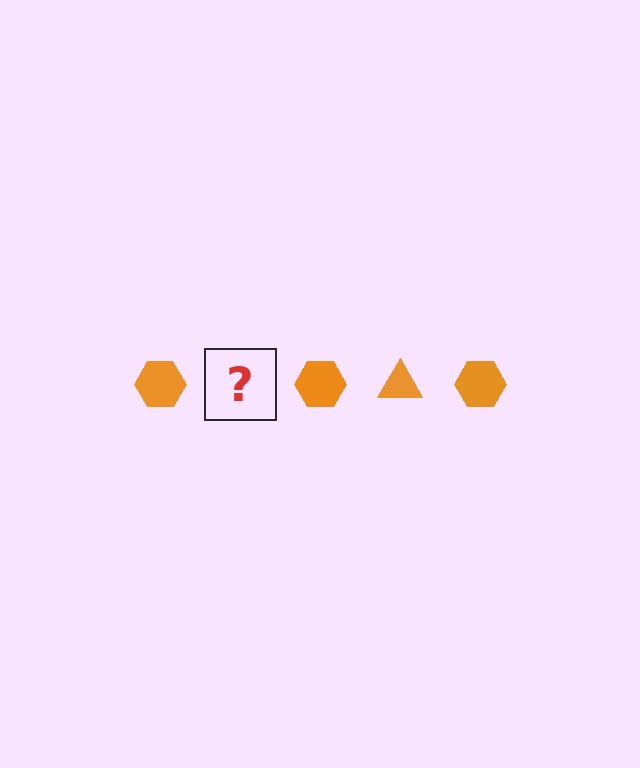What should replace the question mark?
The question mark should be replaced with an orange triangle.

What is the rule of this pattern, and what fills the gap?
The rule is that the pattern cycles through hexagon, triangle shapes in orange. The gap should be filled with an orange triangle.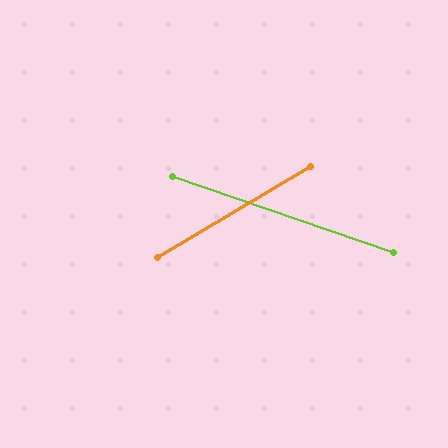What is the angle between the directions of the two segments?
Approximately 50 degrees.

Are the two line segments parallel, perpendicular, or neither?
Neither parallel nor perpendicular — they differ by about 50°.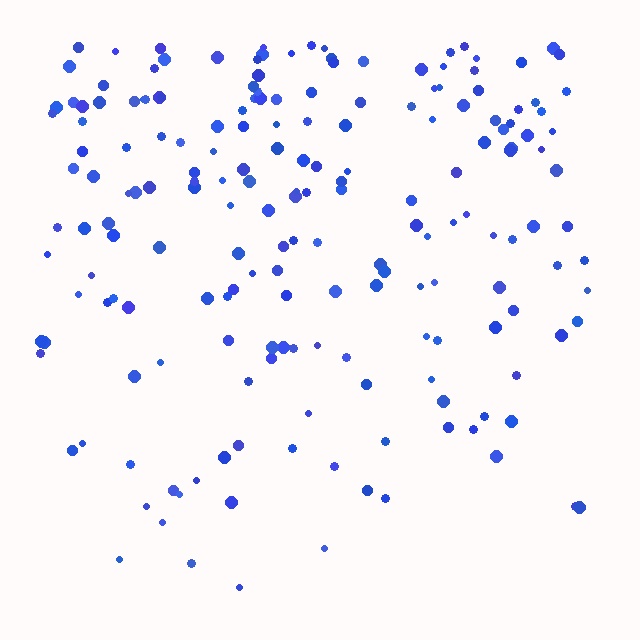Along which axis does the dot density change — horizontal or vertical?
Vertical.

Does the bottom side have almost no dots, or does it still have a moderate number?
Still a moderate number, just noticeably fewer than the top.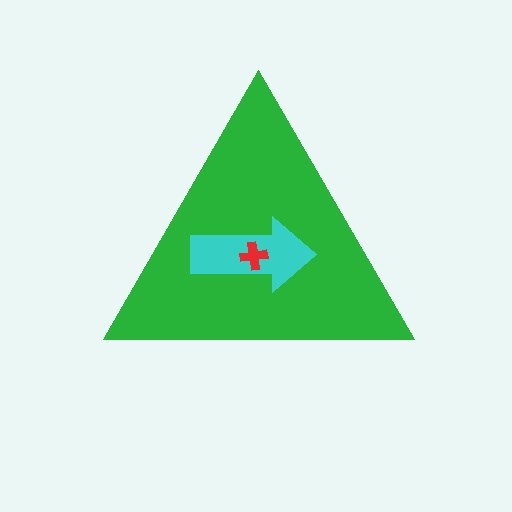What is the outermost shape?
The green triangle.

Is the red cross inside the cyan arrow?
Yes.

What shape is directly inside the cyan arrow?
The red cross.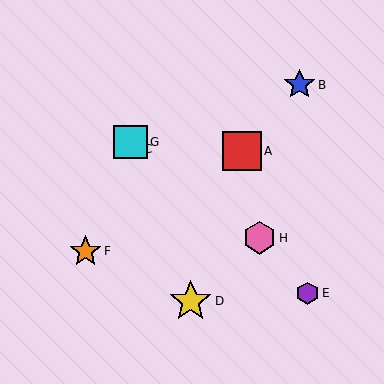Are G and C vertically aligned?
Yes, both are at x≈131.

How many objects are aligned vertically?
2 objects (C, G) are aligned vertically.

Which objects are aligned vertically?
Objects C, G are aligned vertically.